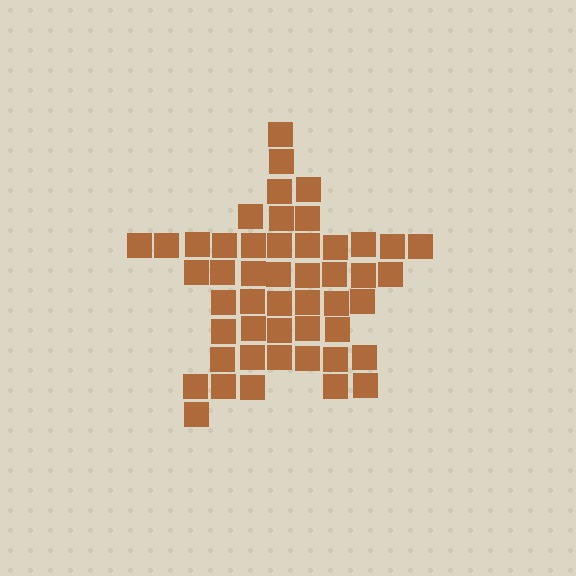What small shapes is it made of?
It is made of small squares.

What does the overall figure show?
The overall figure shows a star.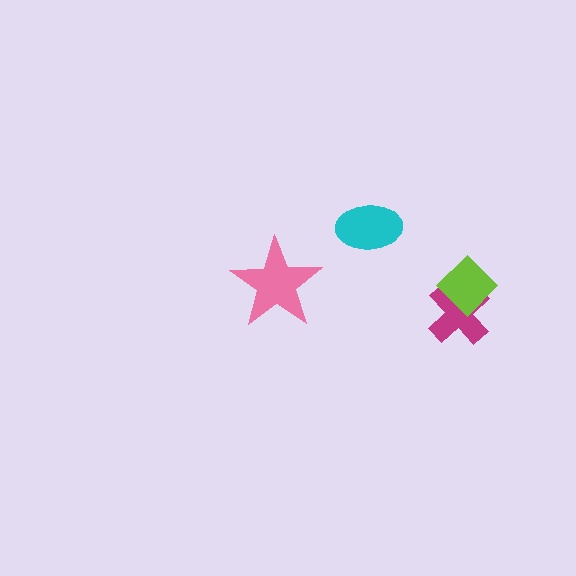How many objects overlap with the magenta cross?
1 object overlaps with the magenta cross.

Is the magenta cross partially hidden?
Yes, it is partially covered by another shape.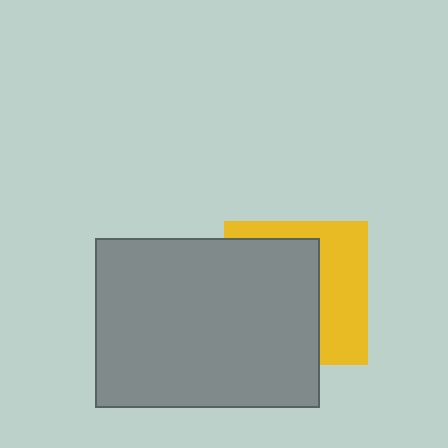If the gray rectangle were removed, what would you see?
You would see the complete yellow square.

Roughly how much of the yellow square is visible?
A small part of it is visible (roughly 41%).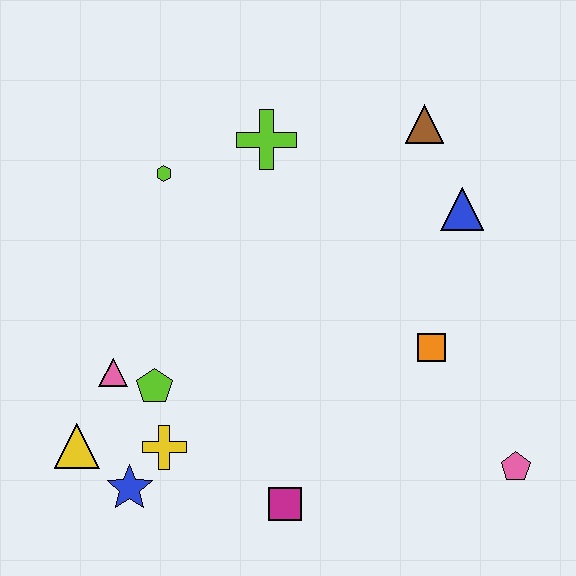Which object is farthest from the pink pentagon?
The lime hexagon is farthest from the pink pentagon.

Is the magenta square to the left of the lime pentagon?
No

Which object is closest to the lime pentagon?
The pink triangle is closest to the lime pentagon.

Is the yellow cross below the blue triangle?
Yes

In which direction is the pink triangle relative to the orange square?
The pink triangle is to the left of the orange square.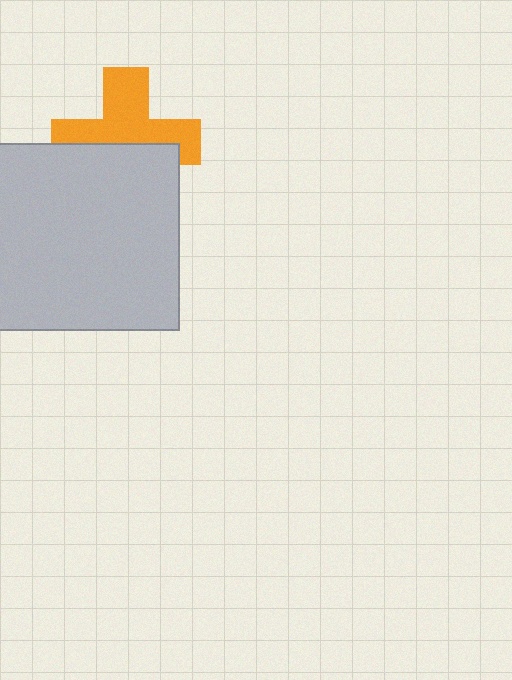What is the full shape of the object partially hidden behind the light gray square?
The partially hidden object is an orange cross.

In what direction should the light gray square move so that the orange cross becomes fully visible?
The light gray square should move down. That is the shortest direction to clear the overlap and leave the orange cross fully visible.